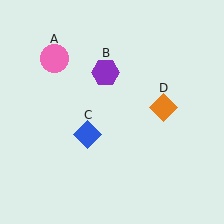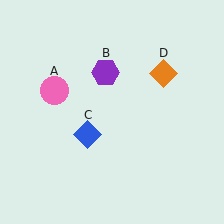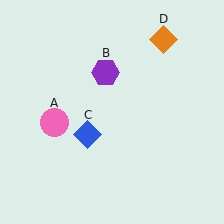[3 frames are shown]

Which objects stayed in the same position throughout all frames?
Purple hexagon (object B) and blue diamond (object C) remained stationary.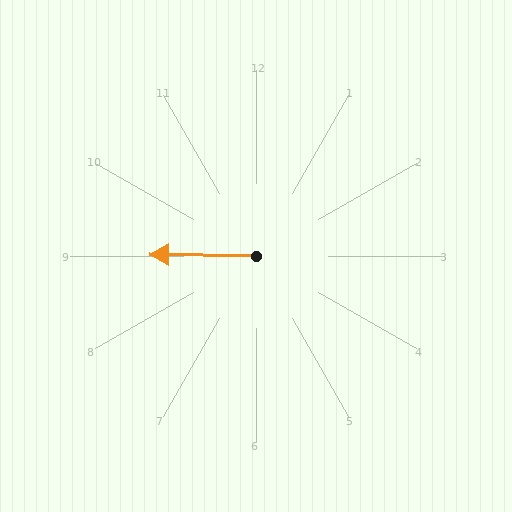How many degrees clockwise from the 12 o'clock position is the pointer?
Approximately 271 degrees.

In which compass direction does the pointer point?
West.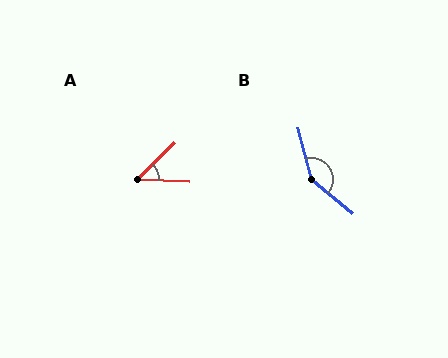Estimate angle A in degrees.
Approximately 48 degrees.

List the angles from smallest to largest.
A (48°), B (145°).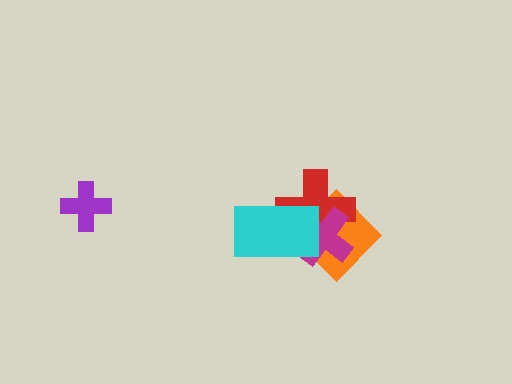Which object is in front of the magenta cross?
The cyan rectangle is in front of the magenta cross.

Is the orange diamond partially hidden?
Yes, it is partially covered by another shape.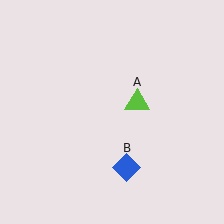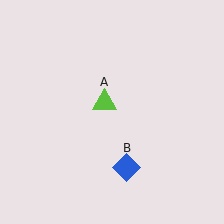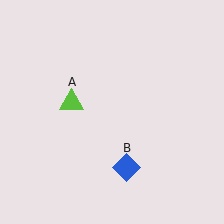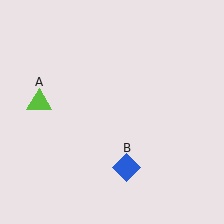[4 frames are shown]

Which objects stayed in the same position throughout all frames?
Blue diamond (object B) remained stationary.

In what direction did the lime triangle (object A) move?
The lime triangle (object A) moved left.